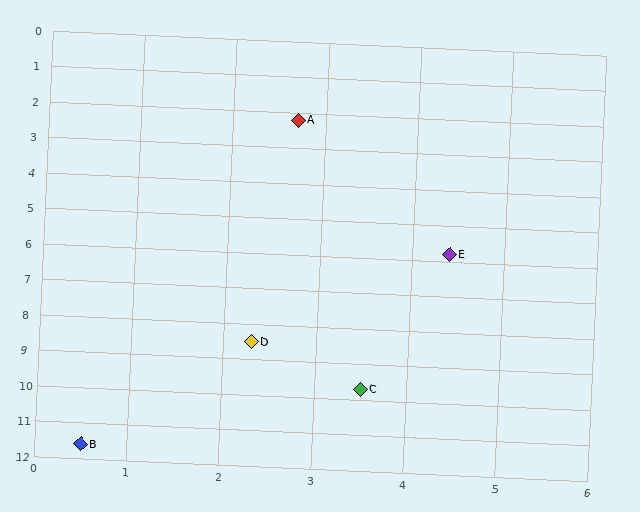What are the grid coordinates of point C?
Point C is at approximately (3.5, 9.7).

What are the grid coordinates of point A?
Point A is at approximately (2.7, 2.2).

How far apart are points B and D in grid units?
Points B and D are about 3.6 grid units apart.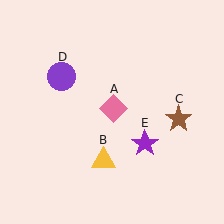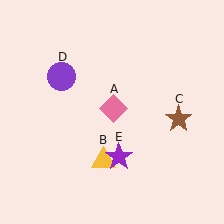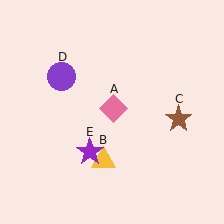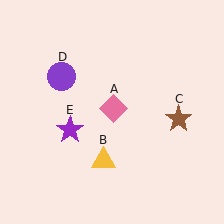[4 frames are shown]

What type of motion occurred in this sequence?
The purple star (object E) rotated clockwise around the center of the scene.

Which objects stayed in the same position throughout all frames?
Pink diamond (object A) and yellow triangle (object B) and brown star (object C) and purple circle (object D) remained stationary.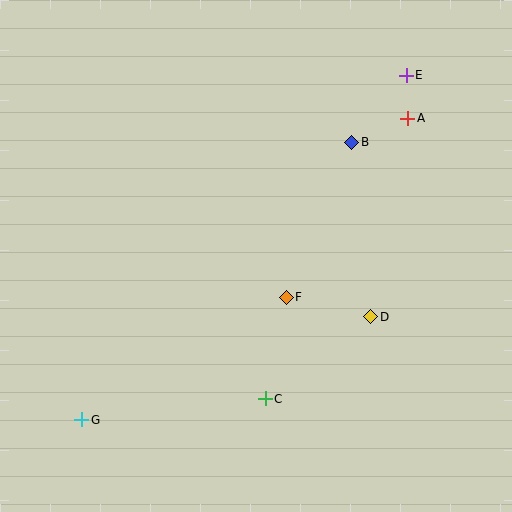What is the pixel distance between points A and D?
The distance between A and D is 202 pixels.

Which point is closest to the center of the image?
Point F at (286, 297) is closest to the center.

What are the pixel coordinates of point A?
Point A is at (408, 118).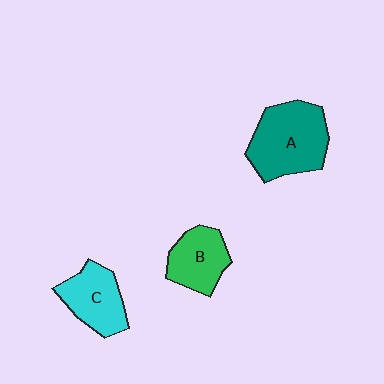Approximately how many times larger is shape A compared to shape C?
Approximately 1.5 times.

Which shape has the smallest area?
Shape B (green).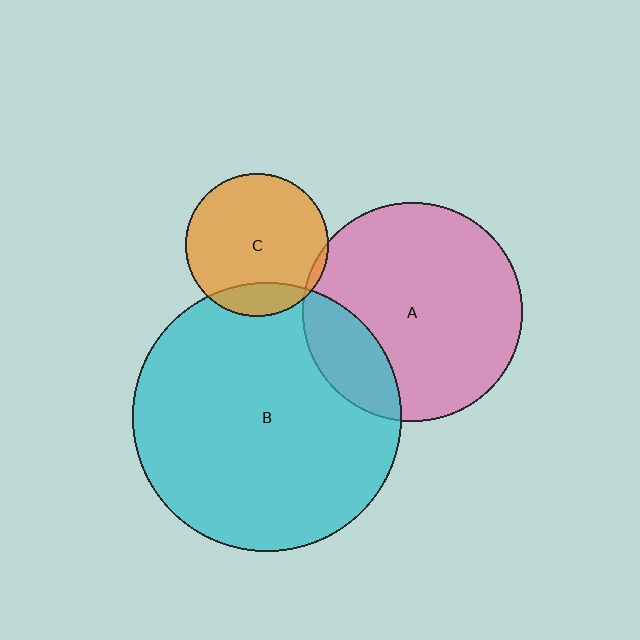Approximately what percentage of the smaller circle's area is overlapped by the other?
Approximately 15%.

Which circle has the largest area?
Circle B (cyan).